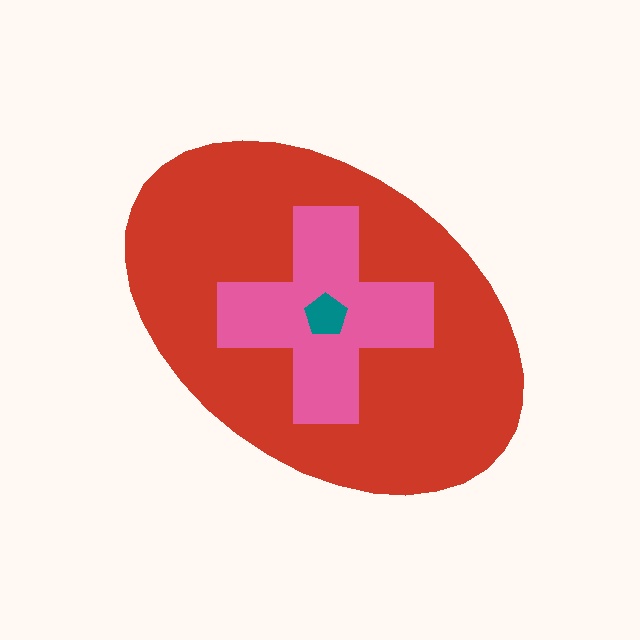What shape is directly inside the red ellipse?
The pink cross.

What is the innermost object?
The teal pentagon.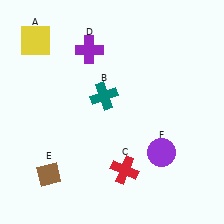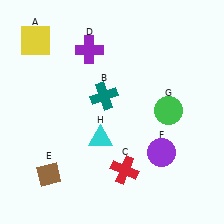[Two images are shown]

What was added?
A green circle (G), a cyan triangle (H) were added in Image 2.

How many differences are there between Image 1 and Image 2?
There are 2 differences between the two images.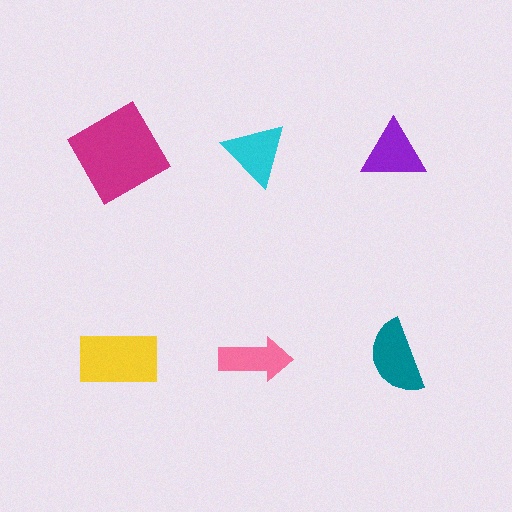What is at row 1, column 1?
A magenta square.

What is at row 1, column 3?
A purple triangle.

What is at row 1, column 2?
A cyan triangle.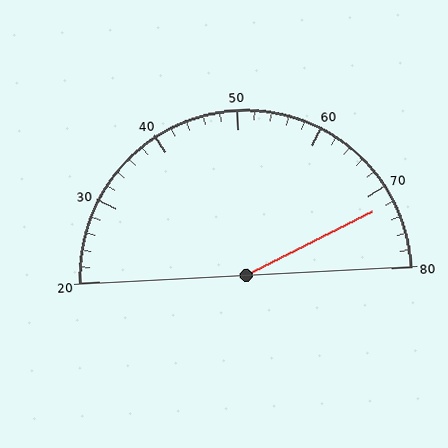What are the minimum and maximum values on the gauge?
The gauge ranges from 20 to 80.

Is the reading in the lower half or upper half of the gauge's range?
The reading is in the upper half of the range (20 to 80).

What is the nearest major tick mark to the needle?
The nearest major tick mark is 70.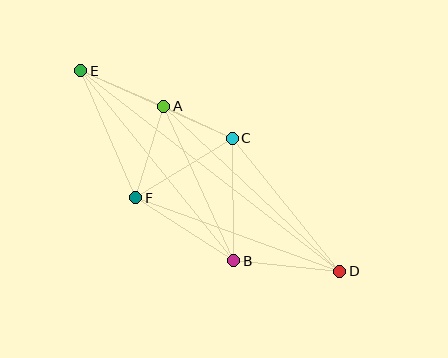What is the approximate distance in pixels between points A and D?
The distance between A and D is approximately 242 pixels.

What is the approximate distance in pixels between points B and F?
The distance between B and F is approximately 116 pixels.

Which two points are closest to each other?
Points A and C are closest to each other.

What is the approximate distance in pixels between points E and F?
The distance between E and F is approximately 138 pixels.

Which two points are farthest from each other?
Points D and E are farthest from each other.